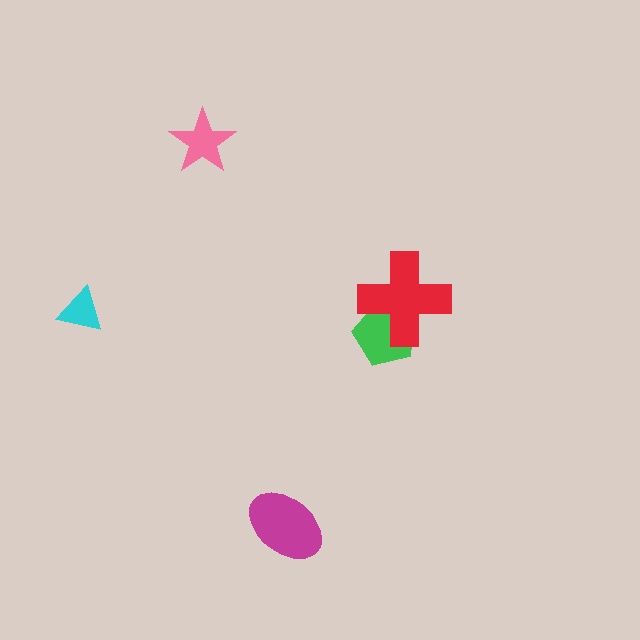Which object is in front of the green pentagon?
The red cross is in front of the green pentagon.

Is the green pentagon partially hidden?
Yes, it is partially covered by another shape.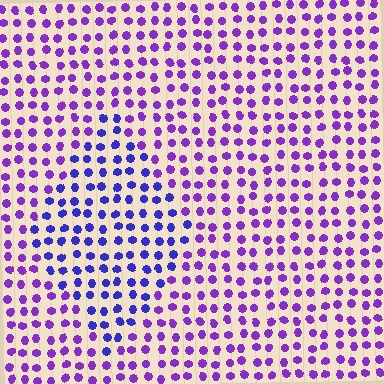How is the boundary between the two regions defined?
The boundary is defined purely by a slight shift in hue (about 32 degrees). Spacing, size, and orientation are identical on both sides.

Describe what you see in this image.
The image is filled with small purple elements in a uniform arrangement. A diamond-shaped region is visible where the elements are tinted to a slightly different hue, forming a subtle color boundary.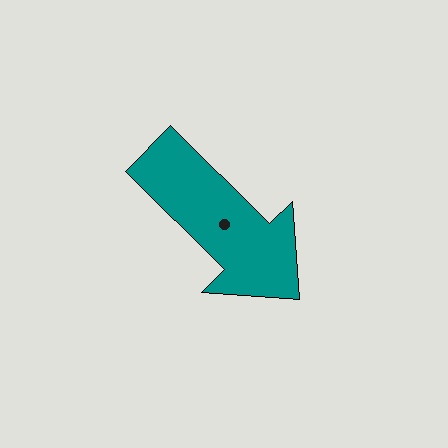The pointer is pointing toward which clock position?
Roughly 4 o'clock.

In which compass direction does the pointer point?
Southeast.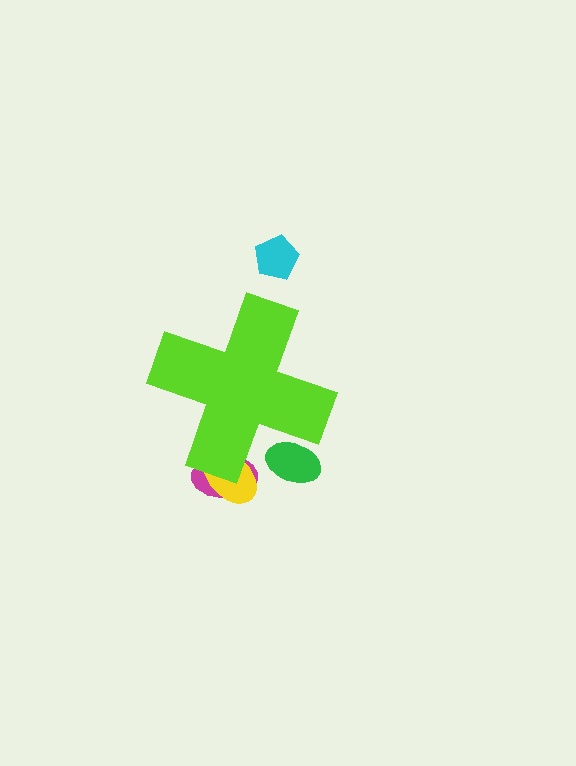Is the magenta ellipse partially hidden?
Yes, the magenta ellipse is partially hidden behind the lime cross.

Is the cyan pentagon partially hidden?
No, the cyan pentagon is fully visible.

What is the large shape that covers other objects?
A lime cross.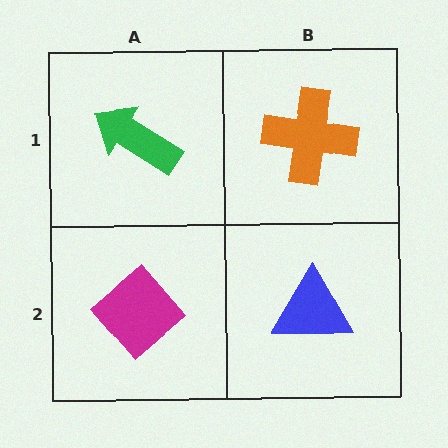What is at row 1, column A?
A green arrow.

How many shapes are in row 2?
2 shapes.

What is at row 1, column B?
An orange cross.